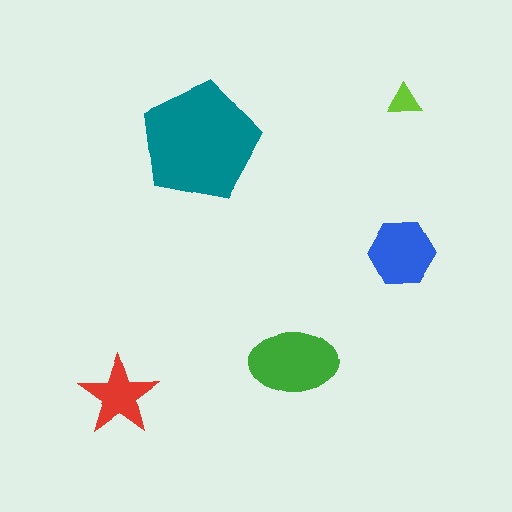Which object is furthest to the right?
The lime triangle is rightmost.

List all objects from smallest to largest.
The lime triangle, the red star, the blue hexagon, the green ellipse, the teal pentagon.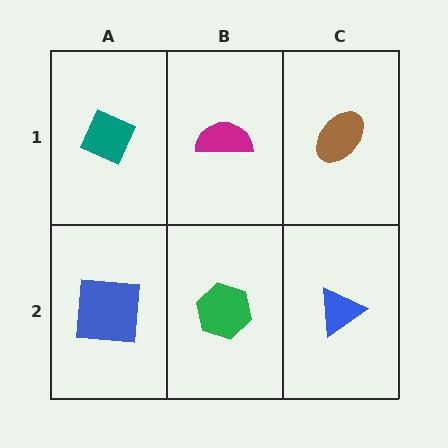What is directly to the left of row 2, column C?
A green hexagon.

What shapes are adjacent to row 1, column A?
A blue square (row 2, column A), a magenta semicircle (row 1, column B).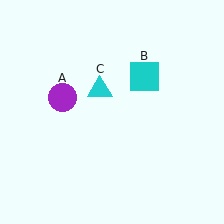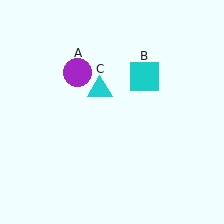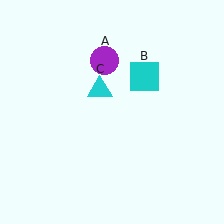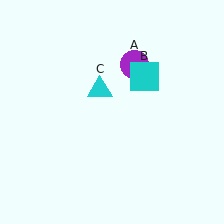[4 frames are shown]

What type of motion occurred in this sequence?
The purple circle (object A) rotated clockwise around the center of the scene.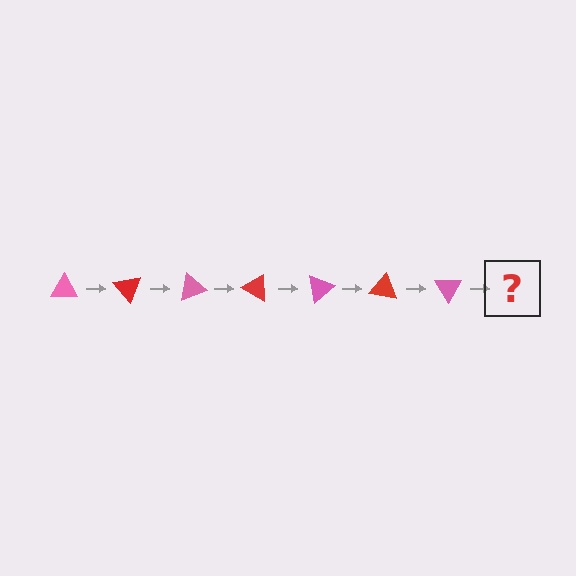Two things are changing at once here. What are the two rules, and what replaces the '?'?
The two rules are that it rotates 50 degrees each step and the color cycles through pink and red. The '?' should be a red triangle, rotated 350 degrees from the start.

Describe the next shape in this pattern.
It should be a red triangle, rotated 350 degrees from the start.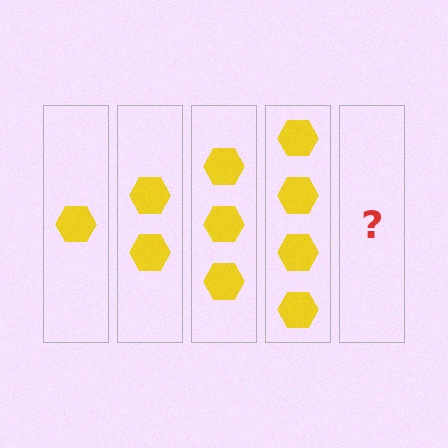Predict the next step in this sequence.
The next step is 5 hexagons.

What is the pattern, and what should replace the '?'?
The pattern is that each step adds one more hexagon. The '?' should be 5 hexagons.